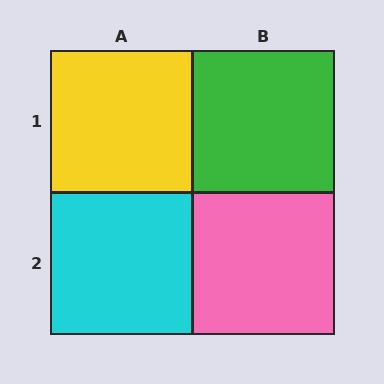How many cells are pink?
1 cell is pink.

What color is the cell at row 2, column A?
Cyan.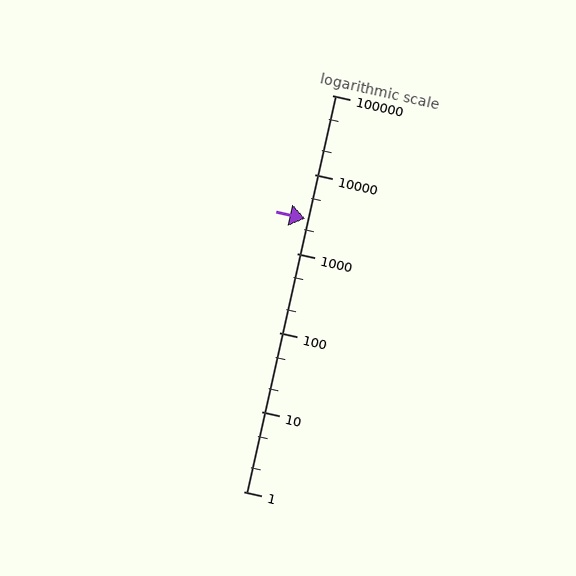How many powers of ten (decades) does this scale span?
The scale spans 5 decades, from 1 to 100000.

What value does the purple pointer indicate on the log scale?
The pointer indicates approximately 2800.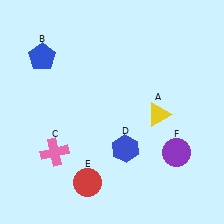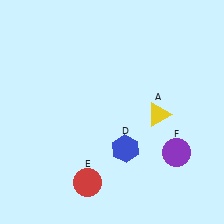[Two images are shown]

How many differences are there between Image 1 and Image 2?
There are 2 differences between the two images.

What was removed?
The blue pentagon (B), the pink cross (C) were removed in Image 2.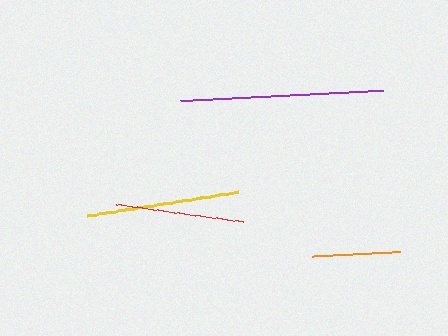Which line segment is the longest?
The purple line is the longest at approximately 203 pixels.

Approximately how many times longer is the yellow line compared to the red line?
The yellow line is approximately 1.2 times the length of the red line.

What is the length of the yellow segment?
The yellow segment is approximately 154 pixels long.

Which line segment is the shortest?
The orange line is the shortest at approximately 88 pixels.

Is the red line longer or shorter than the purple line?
The purple line is longer than the red line.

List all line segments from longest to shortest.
From longest to shortest: purple, yellow, red, orange.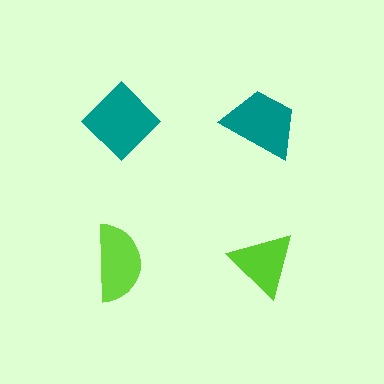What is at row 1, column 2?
A teal trapezoid.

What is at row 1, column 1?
A teal diamond.